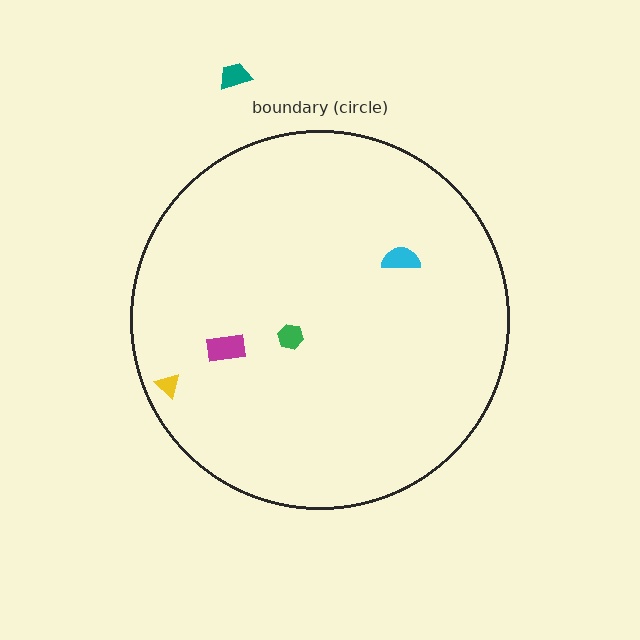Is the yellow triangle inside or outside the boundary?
Inside.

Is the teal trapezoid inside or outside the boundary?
Outside.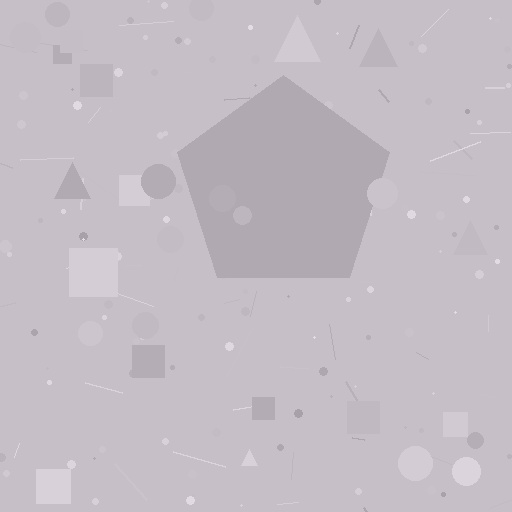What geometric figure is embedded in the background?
A pentagon is embedded in the background.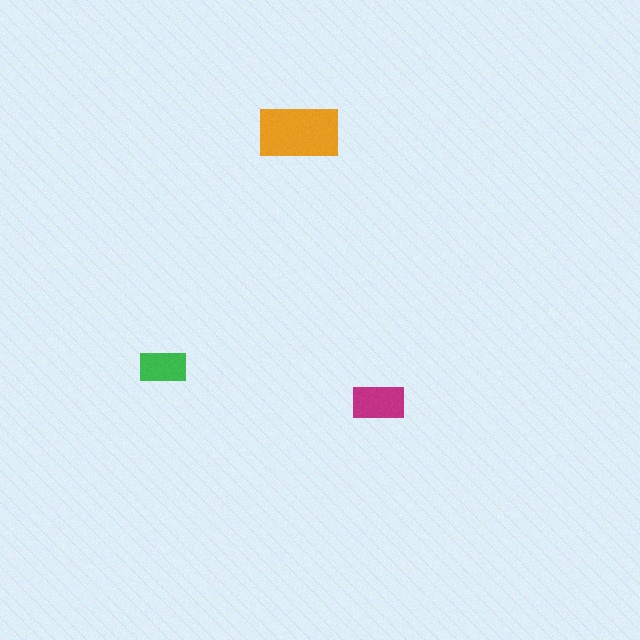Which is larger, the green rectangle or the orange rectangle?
The orange one.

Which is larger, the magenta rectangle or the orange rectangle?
The orange one.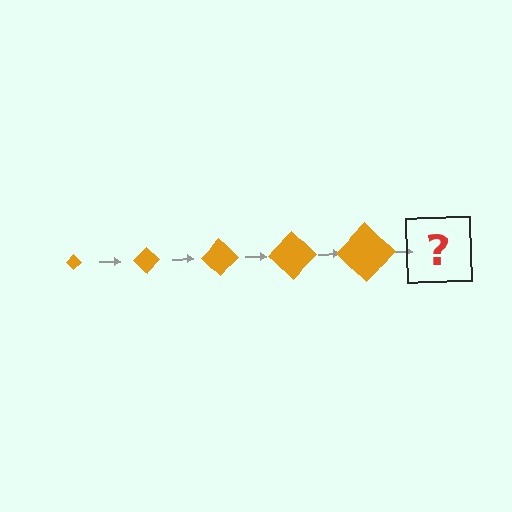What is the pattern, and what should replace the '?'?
The pattern is that the diamond gets progressively larger each step. The '?' should be an orange diamond, larger than the previous one.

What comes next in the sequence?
The next element should be an orange diamond, larger than the previous one.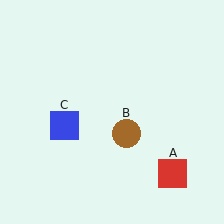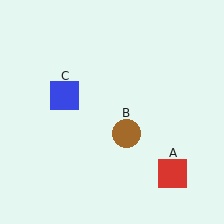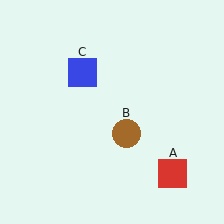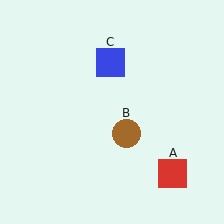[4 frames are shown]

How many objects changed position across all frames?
1 object changed position: blue square (object C).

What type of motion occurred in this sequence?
The blue square (object C) rotated clockwise around the center of the scene.